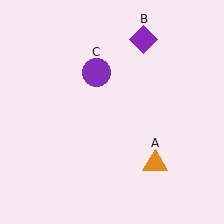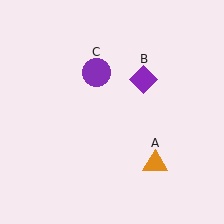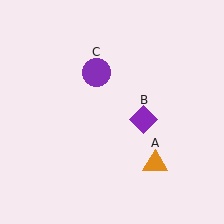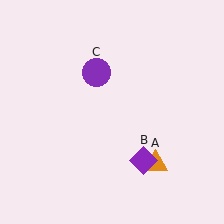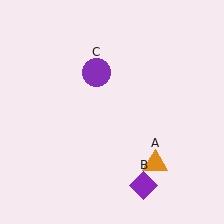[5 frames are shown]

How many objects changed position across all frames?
1 object changed position: purple diamond (object B).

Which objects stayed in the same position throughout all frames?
Orange triangle (object A) and purple circle (object C) remained stationary.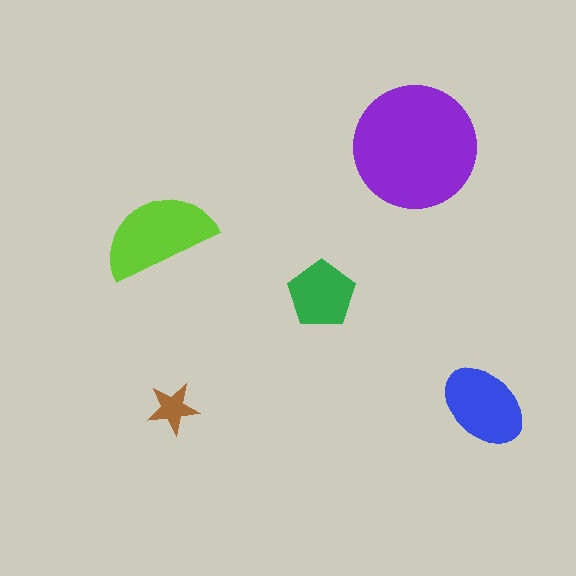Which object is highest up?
The purple circle is topmost.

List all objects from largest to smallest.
The purple circle, the lime semicircle, the blue ellipse, the green pentagon, the brown star.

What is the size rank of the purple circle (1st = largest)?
1st.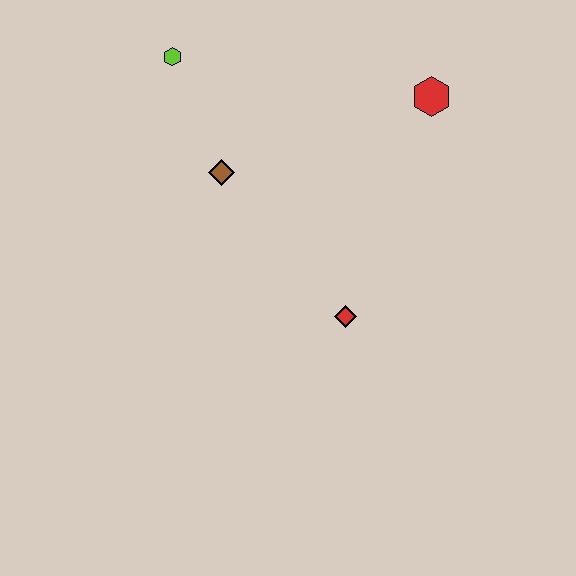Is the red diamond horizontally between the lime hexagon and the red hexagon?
Yes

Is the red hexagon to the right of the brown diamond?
Yes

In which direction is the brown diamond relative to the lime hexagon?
The brown diamond is below the lime hexagon.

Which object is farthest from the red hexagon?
The lime hexagon is farthest from the red hexagon.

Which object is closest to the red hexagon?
The brown diamond is closest to the red hexagon.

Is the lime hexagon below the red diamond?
No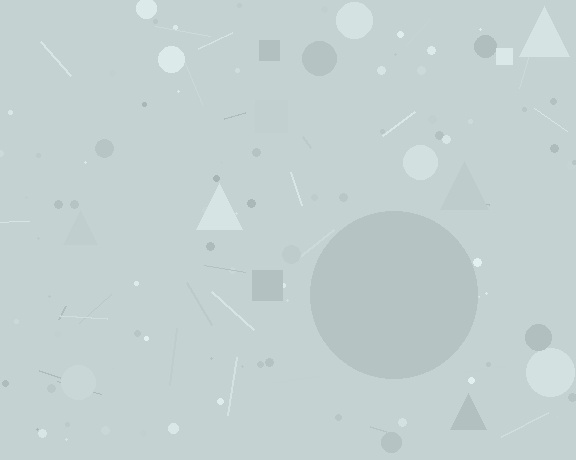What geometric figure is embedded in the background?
A circle is embedded in the background.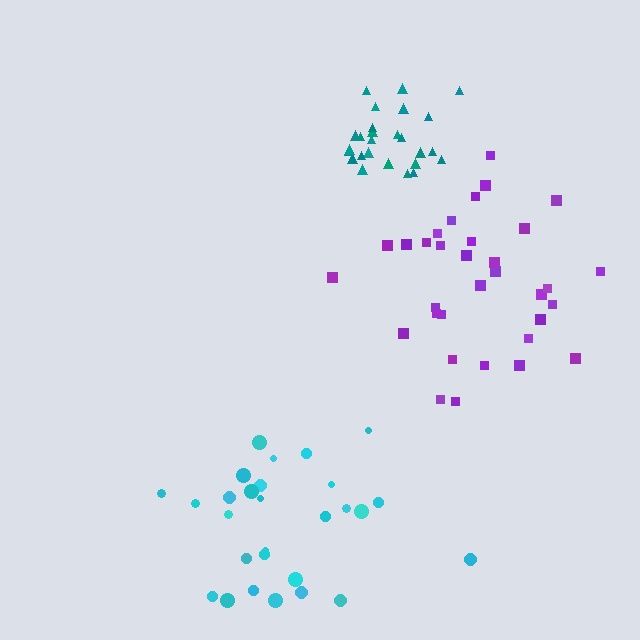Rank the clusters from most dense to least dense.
teal, purple, cyan.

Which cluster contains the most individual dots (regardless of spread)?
Purple (33).